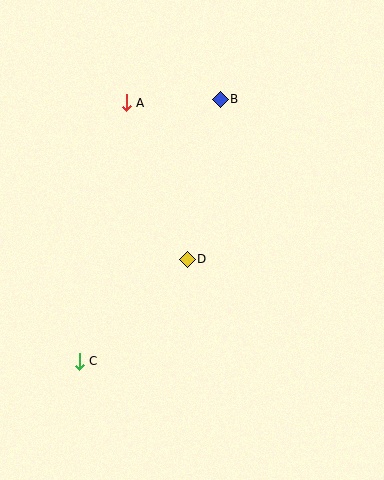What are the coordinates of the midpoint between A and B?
The midpoint between A and B is at (173, 101).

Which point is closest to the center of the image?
Point D at (187, 259) is closest to the center.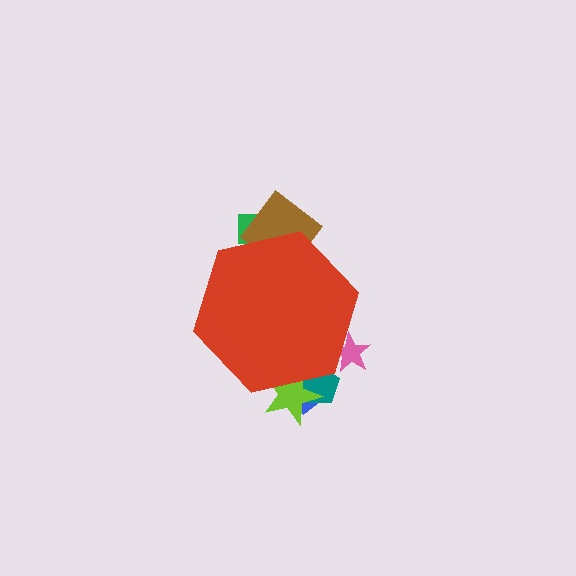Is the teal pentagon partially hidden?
Yes, the teal pentagon is partially hidden behind the red hexagon.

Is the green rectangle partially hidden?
Yes, the green rectangle is partially hidden behind the red hexagon.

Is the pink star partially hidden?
Yes, the pink star is partially hidden behind the red hexagon.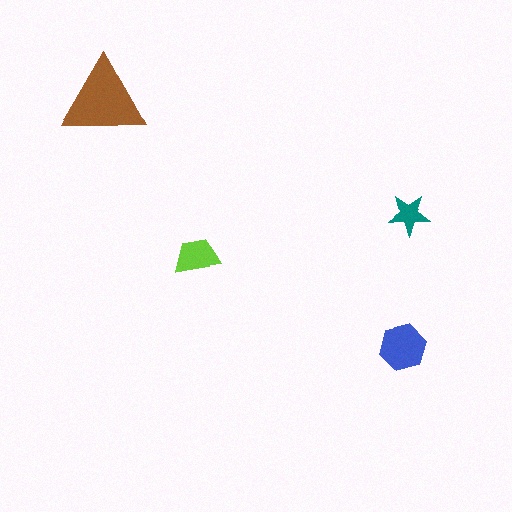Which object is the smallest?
The teal star.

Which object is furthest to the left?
The brown triangle is leftmost.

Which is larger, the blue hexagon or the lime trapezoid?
The blue hexagon.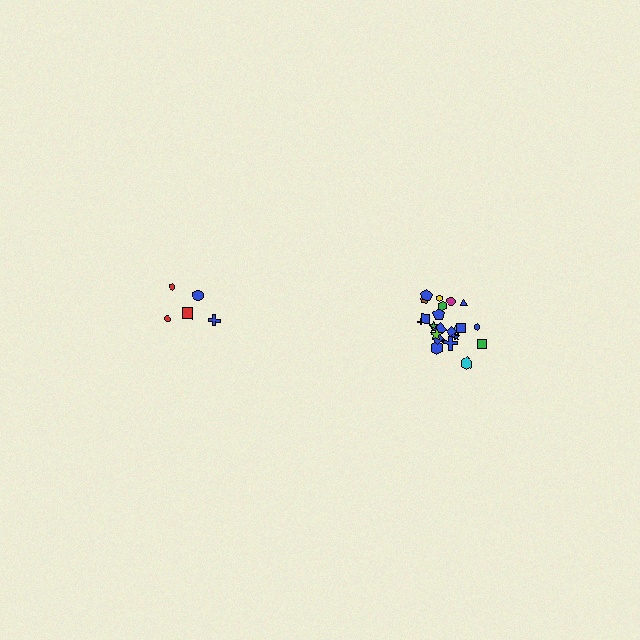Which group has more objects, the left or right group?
The right group.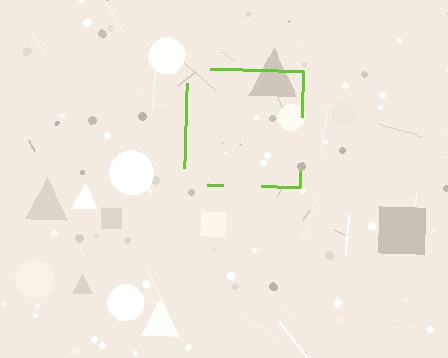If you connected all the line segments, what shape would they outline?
They would outline a square.